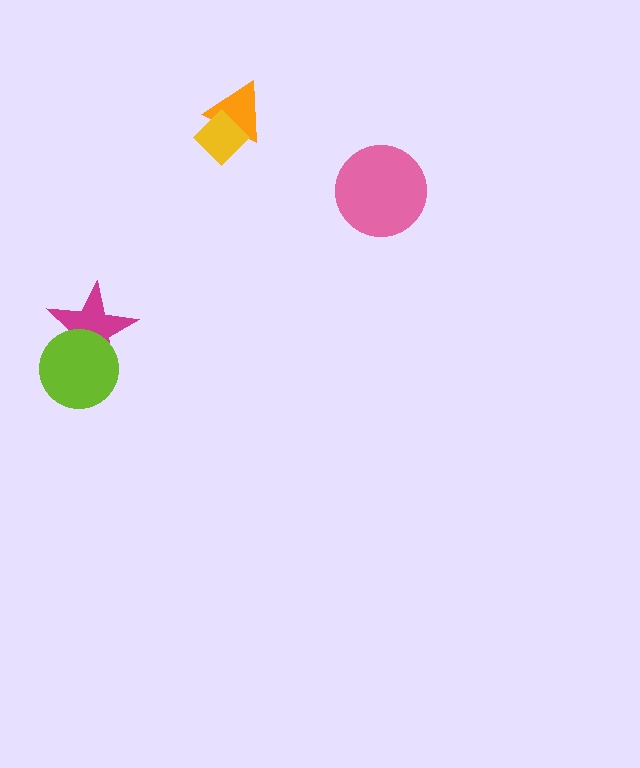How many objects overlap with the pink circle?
0 objects overlap with the pink circle.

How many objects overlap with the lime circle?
1 object overlaps with the lime circle.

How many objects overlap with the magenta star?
1 object overlaps with the magenta star.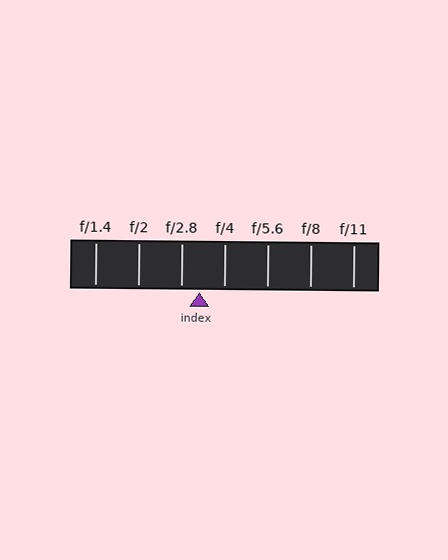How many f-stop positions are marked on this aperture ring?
There are 7 f-stop positions marked.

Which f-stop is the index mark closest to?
The index mark is closest to f/2.8.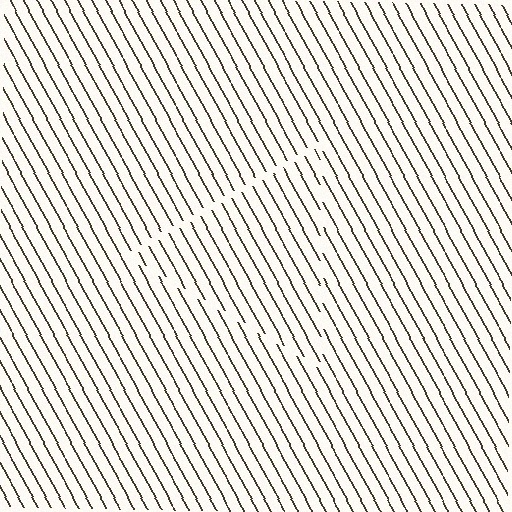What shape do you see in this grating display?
An illusory triangle. The interior of the shape contains the same grating, shifted by half a period — the contour is defined by the phase discontinuity where line-ends from the inner and outer gratings abut.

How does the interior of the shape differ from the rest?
The interior of the shape contains the same grating, shifted by half a period — the contour is defined by the phase discontinuity where line-ends from the inner and outer gratings abut.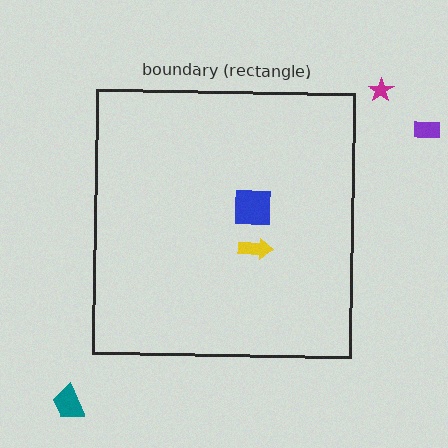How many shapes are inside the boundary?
2 inside, 3 outside.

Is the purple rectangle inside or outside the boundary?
Outside.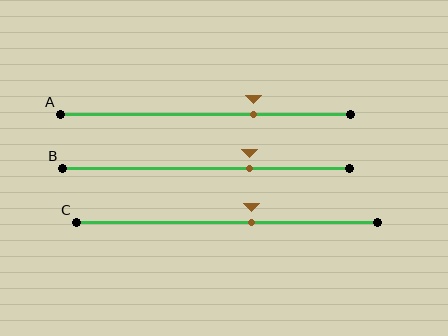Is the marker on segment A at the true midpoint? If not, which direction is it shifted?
No, the marker on segment A is shifted to the right by about 17% of the segment length.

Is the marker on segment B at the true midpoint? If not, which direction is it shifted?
No, the marker on segment B is shifted to the right by about 15% of the segment length.